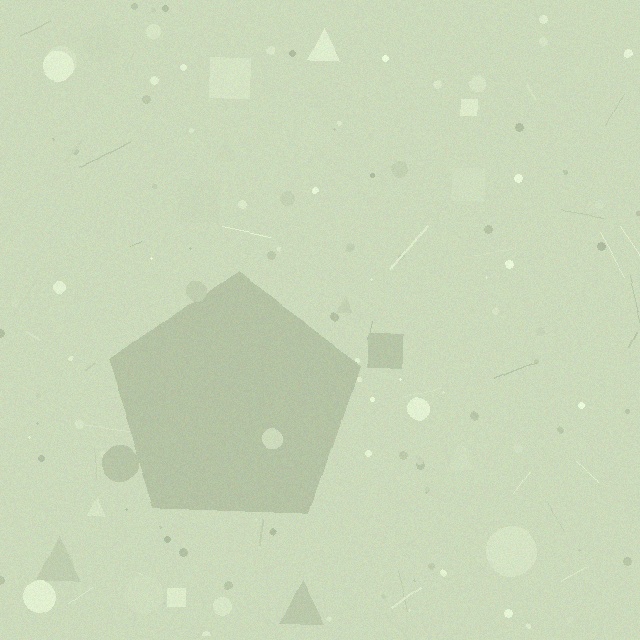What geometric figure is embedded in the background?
A pentagon is embedded in the background.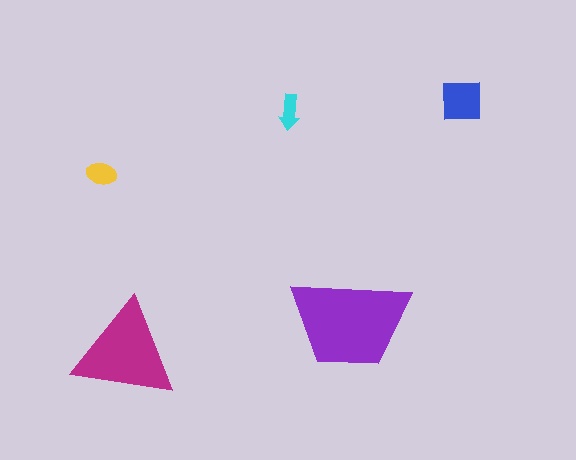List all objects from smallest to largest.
The cyan arrow, the yellow ellipse, the blue square, the magenta triangle, the purple trapezoid.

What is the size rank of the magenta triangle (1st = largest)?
2nd.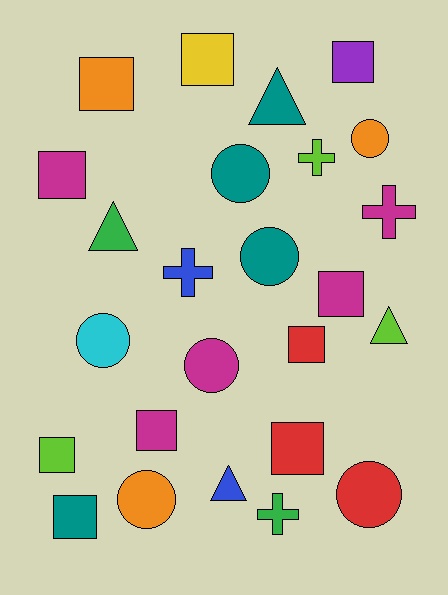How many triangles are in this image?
There are 4 triangles.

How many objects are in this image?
There are 25 objects.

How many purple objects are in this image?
There is 1 purple object.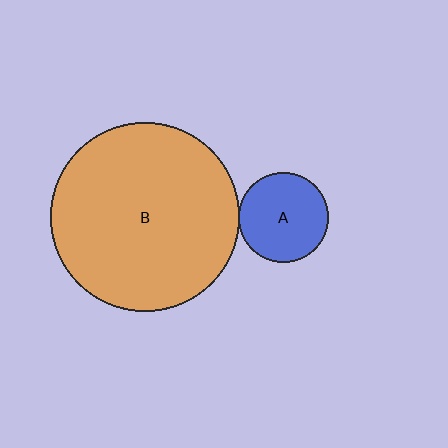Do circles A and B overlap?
Yes.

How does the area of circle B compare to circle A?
Approximately 4.4 times.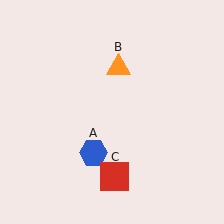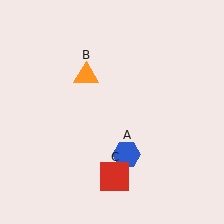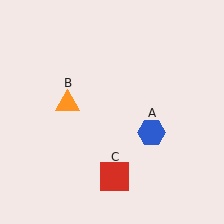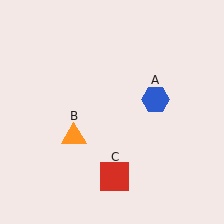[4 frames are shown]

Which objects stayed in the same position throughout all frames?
Red square (object C) remained stationary.